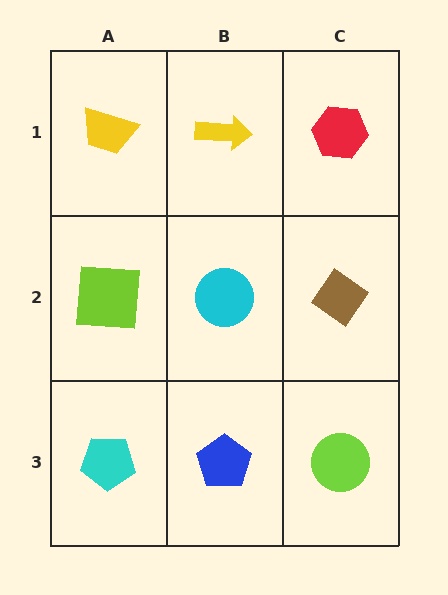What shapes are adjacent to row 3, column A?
A lime square (row 2, column A), a blue pentagon (row 3, column B).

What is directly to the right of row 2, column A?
A cyan circle.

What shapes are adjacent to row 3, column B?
A cyan circle (row 2, column B), a cyan pentagon (row 3, column A), a lime circle (row 3, column C).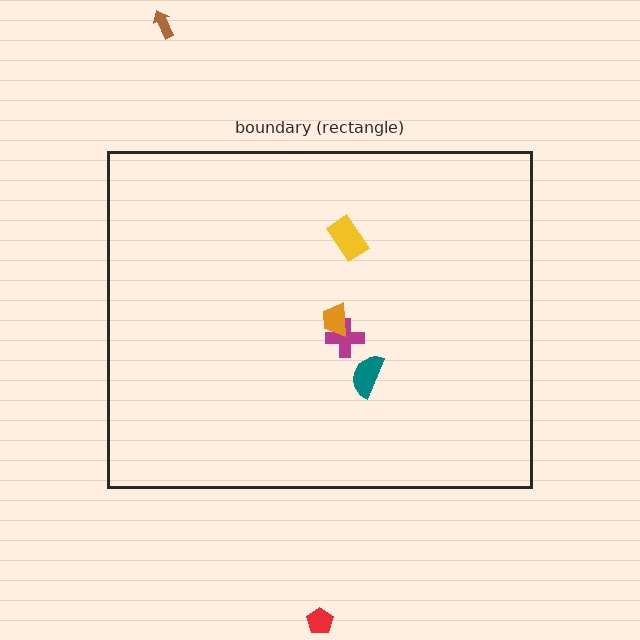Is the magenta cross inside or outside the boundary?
Inside.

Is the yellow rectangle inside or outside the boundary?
Inside.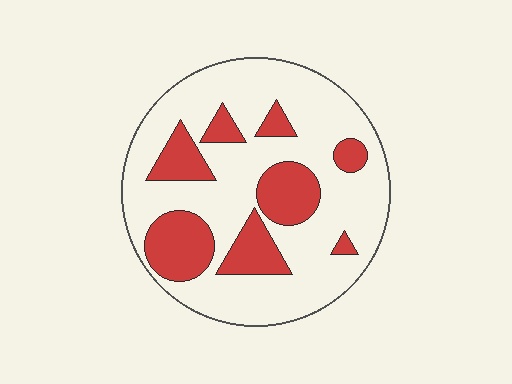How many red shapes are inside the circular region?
8.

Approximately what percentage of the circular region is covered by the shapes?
Approximately 25%.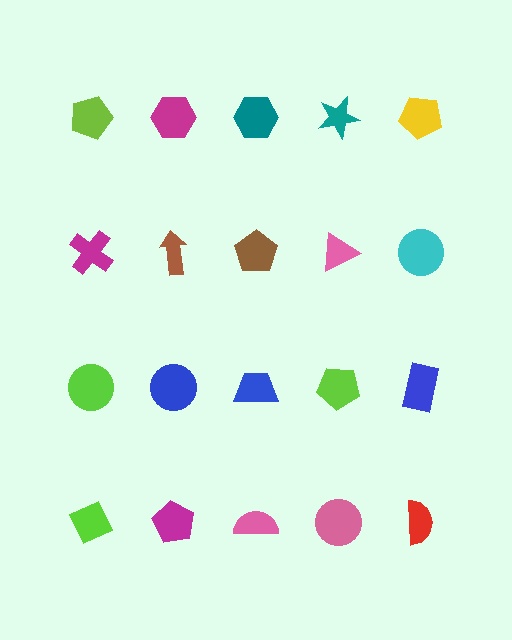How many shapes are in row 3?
5 shapes.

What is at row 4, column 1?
A lime diamond.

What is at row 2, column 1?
A magenta cross.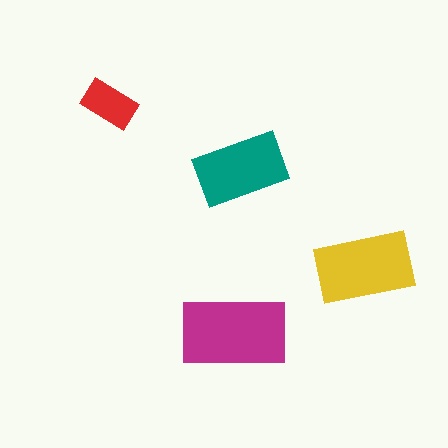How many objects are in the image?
There are 4 objects in the image.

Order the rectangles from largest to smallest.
the magenta one, the yellow one, the teal one, the red one.